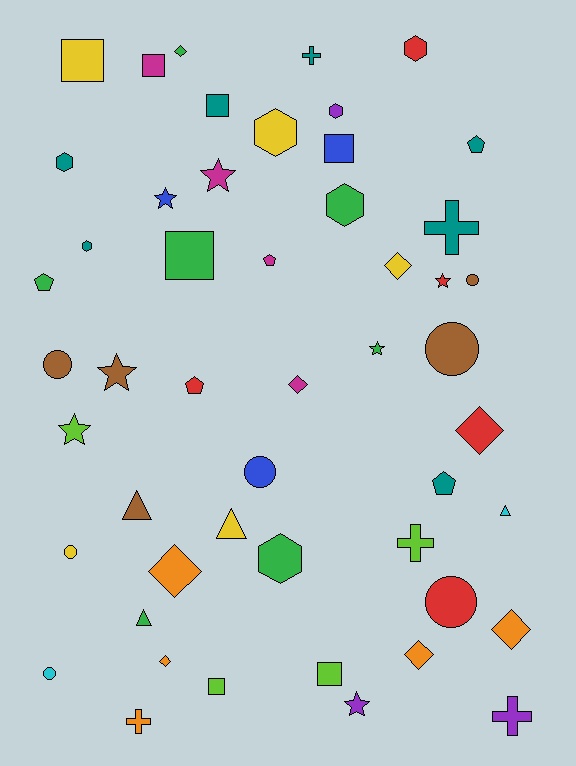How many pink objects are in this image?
There are no pink objects.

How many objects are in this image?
There are 50 objects.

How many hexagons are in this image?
There are 7 hexagons.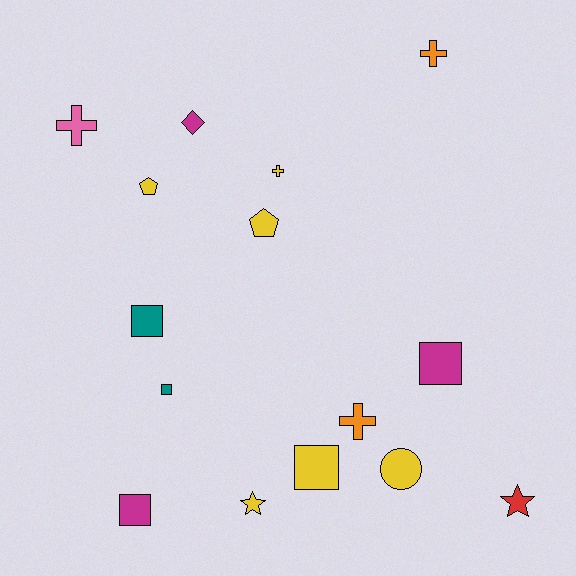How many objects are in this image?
There are 15 objects.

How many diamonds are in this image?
There is 1 diamond.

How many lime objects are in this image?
There are no lime objects.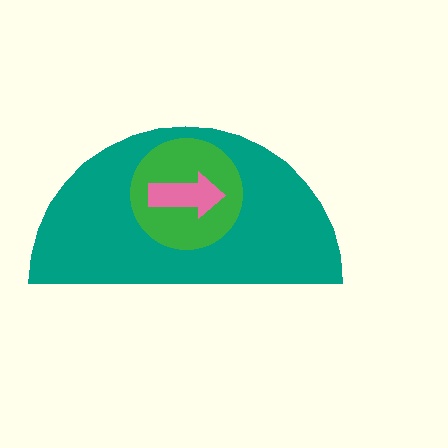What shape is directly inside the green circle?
The pink arrow.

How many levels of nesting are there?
3.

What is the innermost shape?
The pink arrow.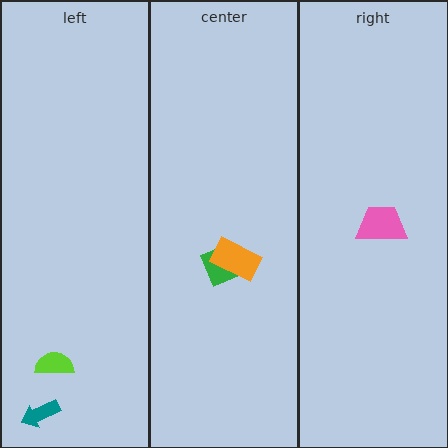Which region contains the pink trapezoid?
The right region.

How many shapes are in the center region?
2.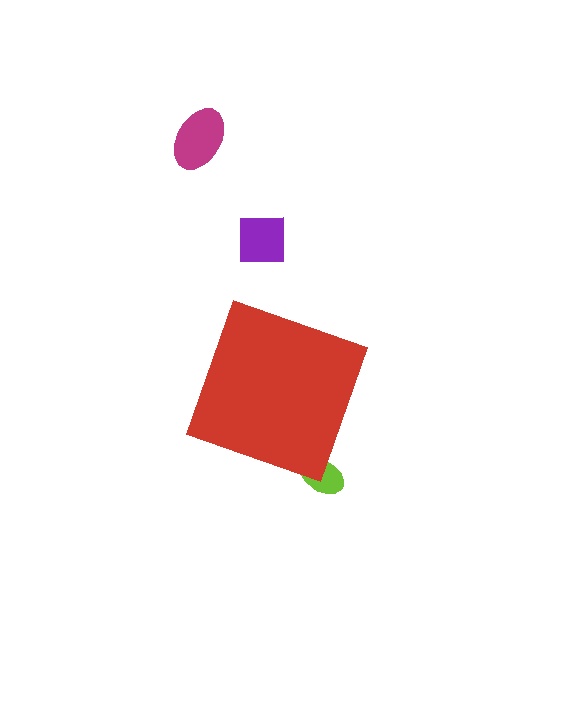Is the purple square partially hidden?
No, the purple square is fully visible.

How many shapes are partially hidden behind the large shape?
1 shape is partially hidden.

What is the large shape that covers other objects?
A red diamond.